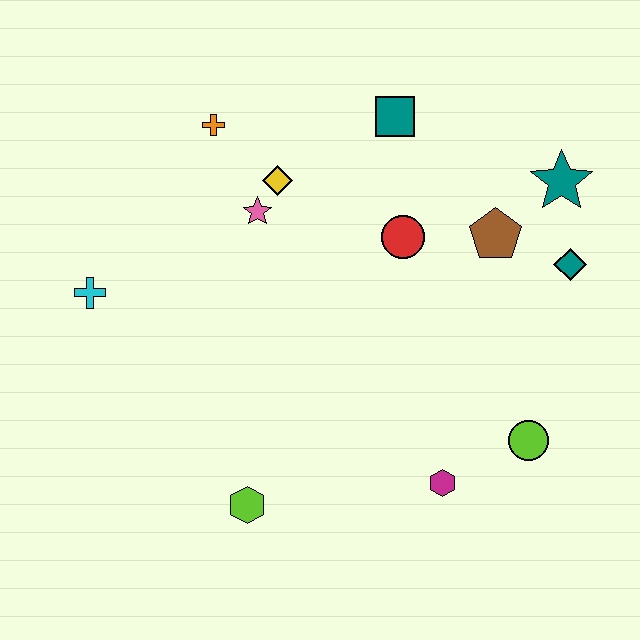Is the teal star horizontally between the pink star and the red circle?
No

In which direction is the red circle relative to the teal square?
The red circle is below the teal square.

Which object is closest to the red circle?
The brown pentagon is closest to the red circle.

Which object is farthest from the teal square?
The lime hexagon is farthest from the teal square.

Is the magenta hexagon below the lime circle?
Yes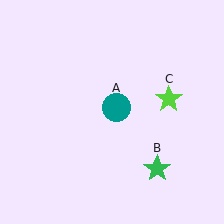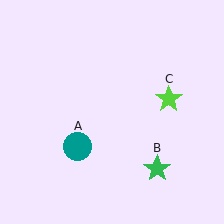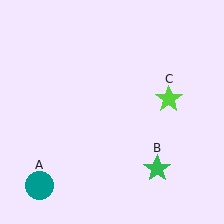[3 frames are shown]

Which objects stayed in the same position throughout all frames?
Green star (object B) and lime star (object C) remained stationary.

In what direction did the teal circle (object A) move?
The teal circle (object A) moved down and to the left.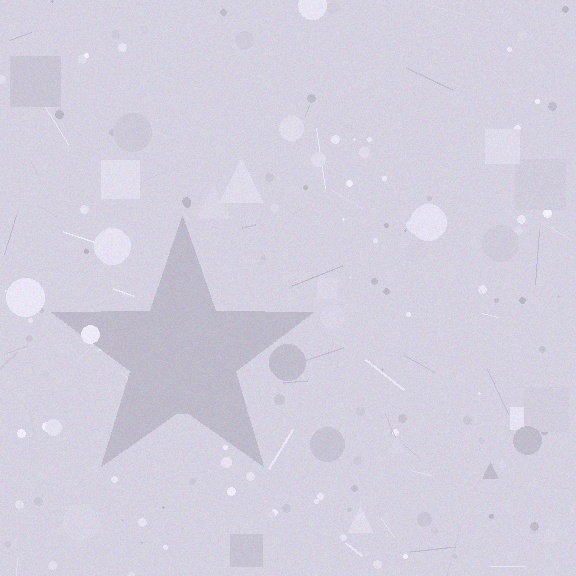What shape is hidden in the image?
A star is hidden in the image.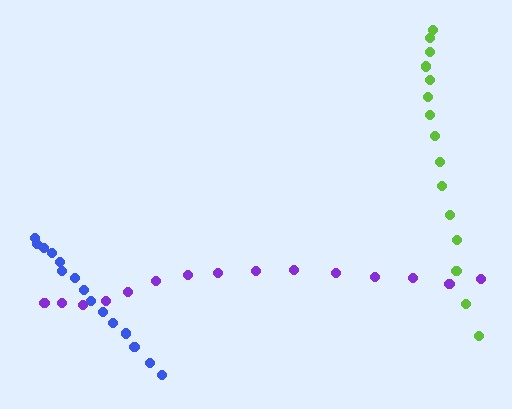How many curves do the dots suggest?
There are 3 distinct paths.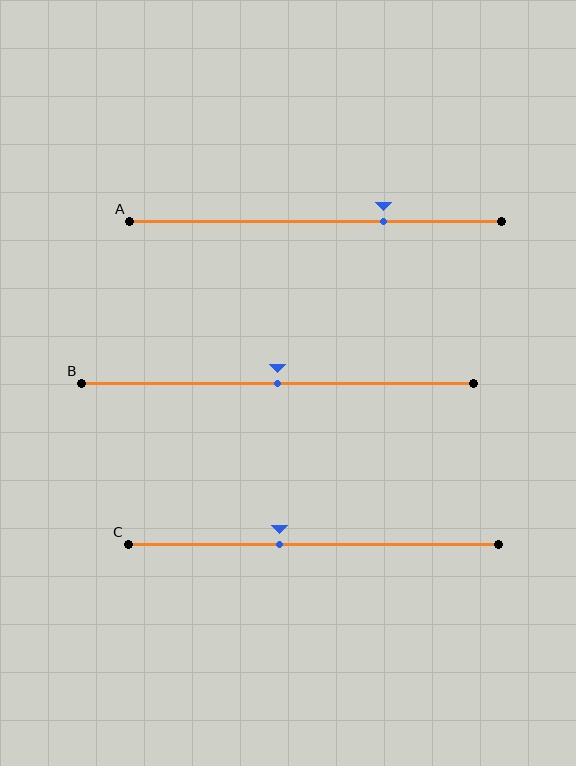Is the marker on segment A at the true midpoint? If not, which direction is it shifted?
No, the marker on segment A is shifted to the right by about 18% of the segment length.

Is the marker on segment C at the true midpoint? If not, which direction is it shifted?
No, the marker on segment C is shifted to the left by about 9% of the segment length.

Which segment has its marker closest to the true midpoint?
Segment B has its marker closest to the true midpoint.